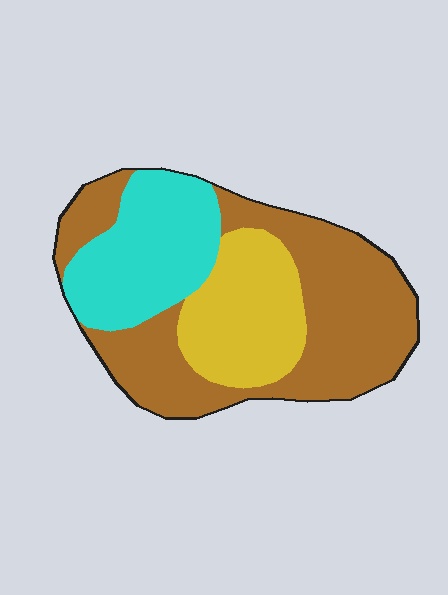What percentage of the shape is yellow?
Yellow covers 23% of the shape.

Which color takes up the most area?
Brown, at roughly 50%.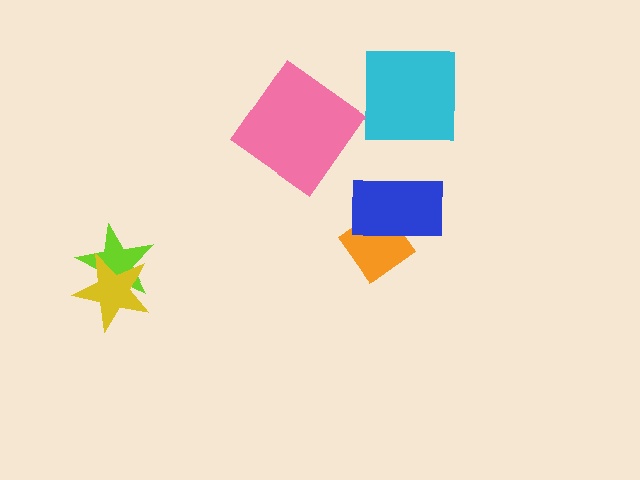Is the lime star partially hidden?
Yes, it is partially covered by another shape.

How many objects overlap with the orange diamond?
1 object overlaps with the orange diamond.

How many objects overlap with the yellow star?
1 object overlaps with the yellow star.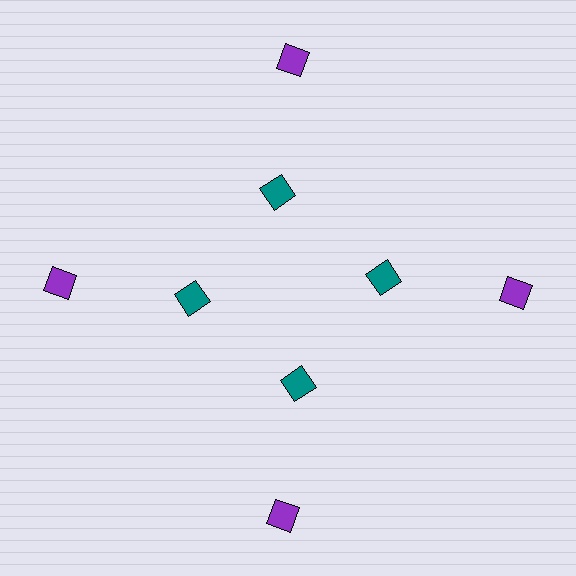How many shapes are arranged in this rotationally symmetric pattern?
There are 8 shapes, arranged in 4 groups of 2.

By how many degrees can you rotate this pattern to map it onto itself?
The pattern maps onto itself every 90 degrees of rotation.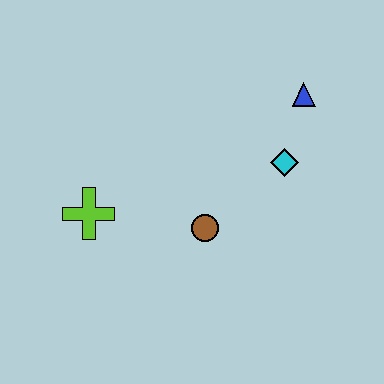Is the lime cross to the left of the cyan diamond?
Yes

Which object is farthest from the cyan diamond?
The lime cross is farthest from the cyan diamond.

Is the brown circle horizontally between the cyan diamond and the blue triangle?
No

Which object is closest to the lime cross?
The brown circle is closest to the lime cross.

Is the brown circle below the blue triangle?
Yes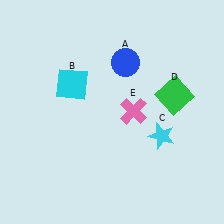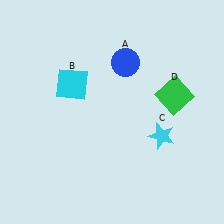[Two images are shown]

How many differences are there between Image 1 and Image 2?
There is 1 difference between the two images.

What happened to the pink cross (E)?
The pink cross (E) was removed in Image 2. It was in the top-right area of Image 1.